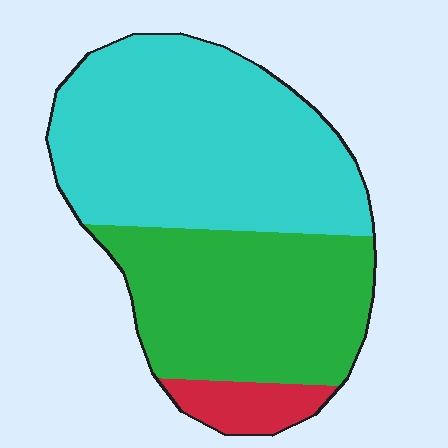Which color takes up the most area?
Cyan, at roughly 55%.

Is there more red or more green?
Green.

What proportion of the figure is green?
Green covers about 40% of the figure.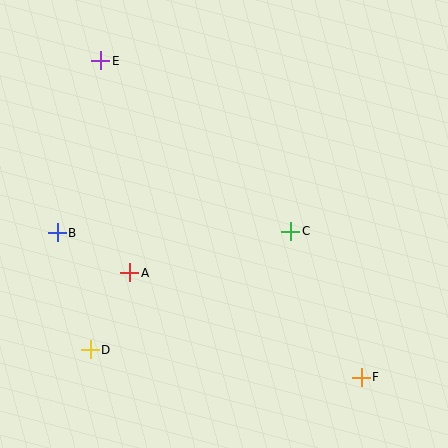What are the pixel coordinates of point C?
Point C is at (291, 231).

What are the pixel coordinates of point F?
Point F is at (361, 377).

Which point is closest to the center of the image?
Point C at (291, 231) is closest to the center.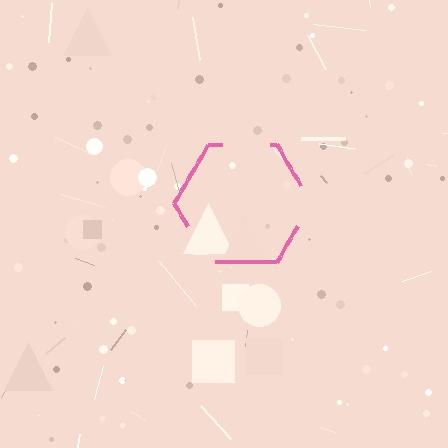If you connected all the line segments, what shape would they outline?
They would outline a hexagon.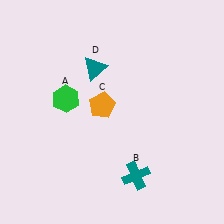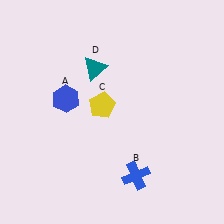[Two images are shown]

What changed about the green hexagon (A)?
In Image 1, A is green. In Image 2, it changed to blue.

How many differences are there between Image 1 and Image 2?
There are 3 differences between the two images.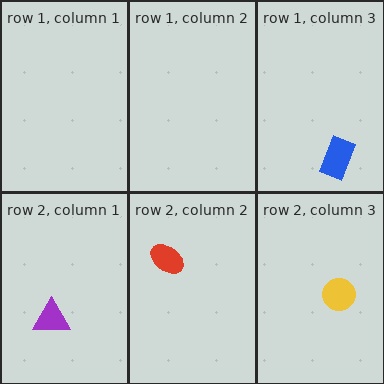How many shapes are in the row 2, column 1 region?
1.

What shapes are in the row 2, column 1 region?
The purple triangle.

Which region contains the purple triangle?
The row 2, column 1 region.